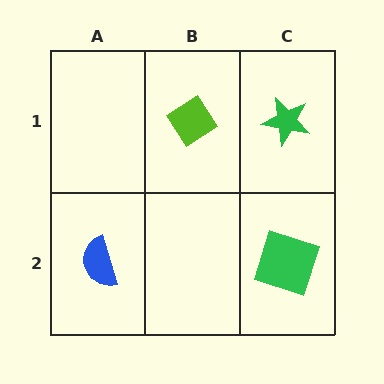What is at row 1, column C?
A green star.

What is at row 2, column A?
A blue semicircle.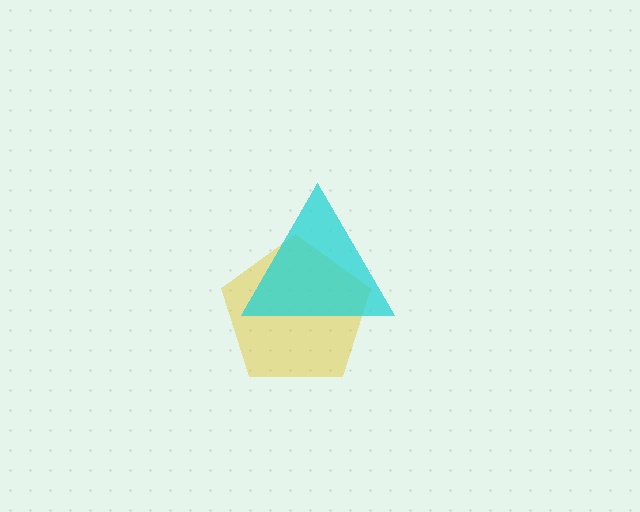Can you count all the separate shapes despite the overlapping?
Yes, there are 2 separate shapes.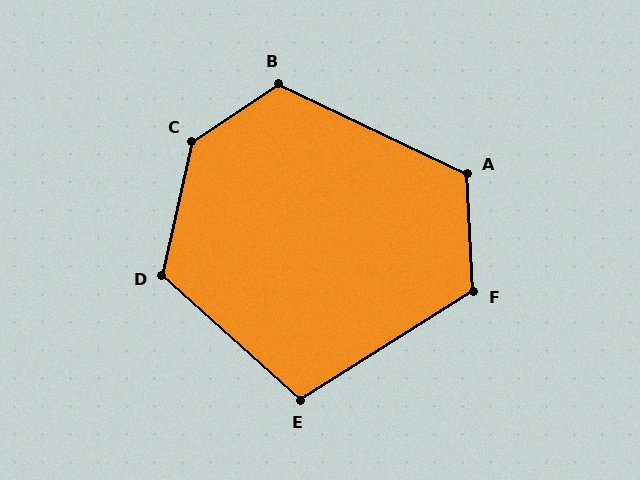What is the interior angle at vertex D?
Approximately 120 degrees (obtuse).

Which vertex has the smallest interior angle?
E, at approximately 106 degrees.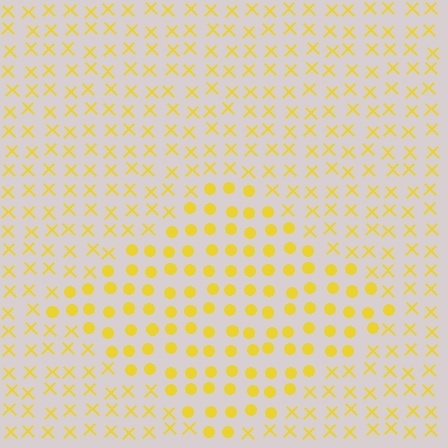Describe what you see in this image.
The image is filled with small yellow elements arranged in a uniform grid. A diamond-shaped region contains circles, while the surrounding area contains X marks. The boundary is defined purely by the change in element shape.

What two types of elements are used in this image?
The image uses circles inside the diamond region and X marks outside it.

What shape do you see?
I see a diamond.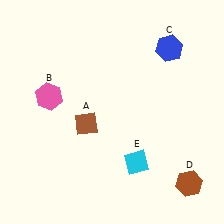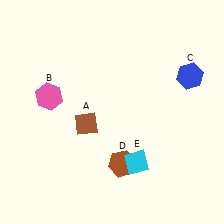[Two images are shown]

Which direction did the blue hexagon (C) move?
The blue hexagon (C) moved down.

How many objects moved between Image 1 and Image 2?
2 objects moved between the two images.